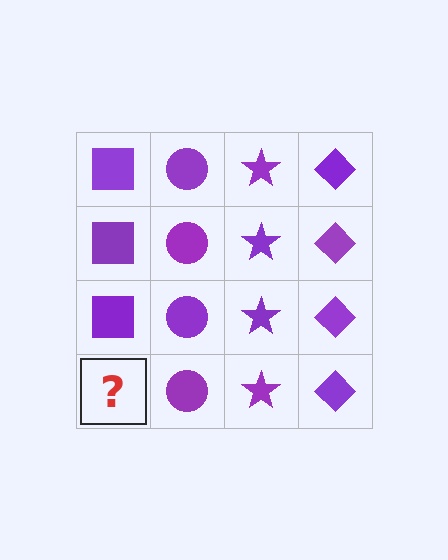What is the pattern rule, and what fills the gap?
The rule is that each column has a consistent shape. The gap should be filled with a purple square.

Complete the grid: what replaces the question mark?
The question mark should be replaced with a purple square.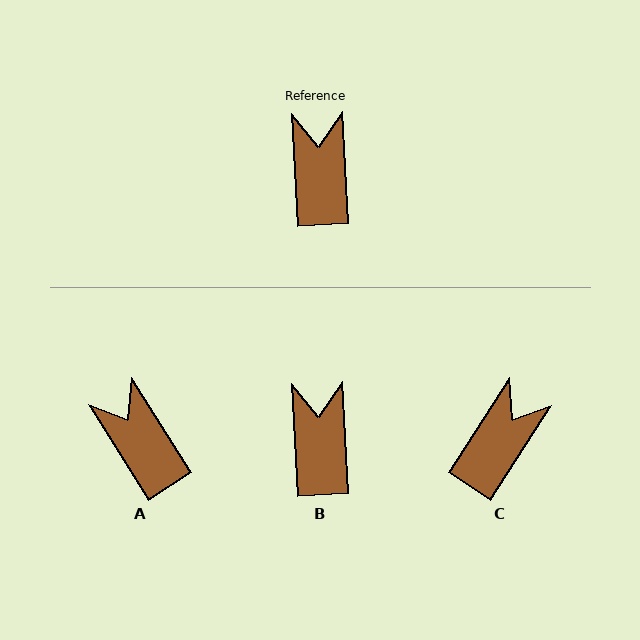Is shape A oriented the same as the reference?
No, it is off by about 30 degrees.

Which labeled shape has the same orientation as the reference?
B.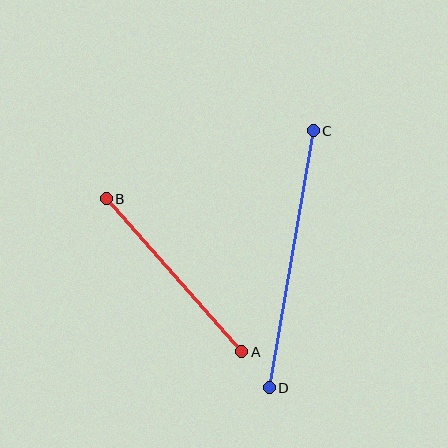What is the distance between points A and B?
The distance is approximately 204 pixels.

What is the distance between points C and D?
The distance is approximately 260 pixels.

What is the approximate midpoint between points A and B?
The midpoint is at approximately (174, 275) pixels.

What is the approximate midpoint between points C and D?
The midpoint is at approximately (291, 259) pixels.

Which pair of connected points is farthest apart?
Points C and D are farthest apart.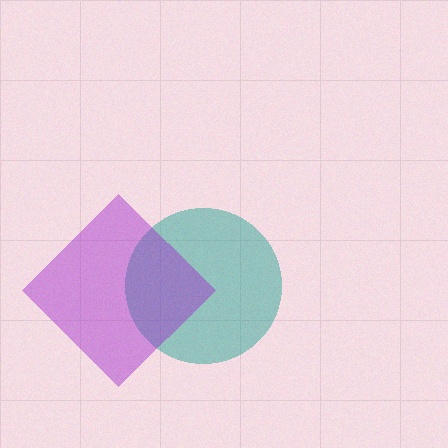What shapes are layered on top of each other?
The layered shapes are: a teal circle, a purple diamond.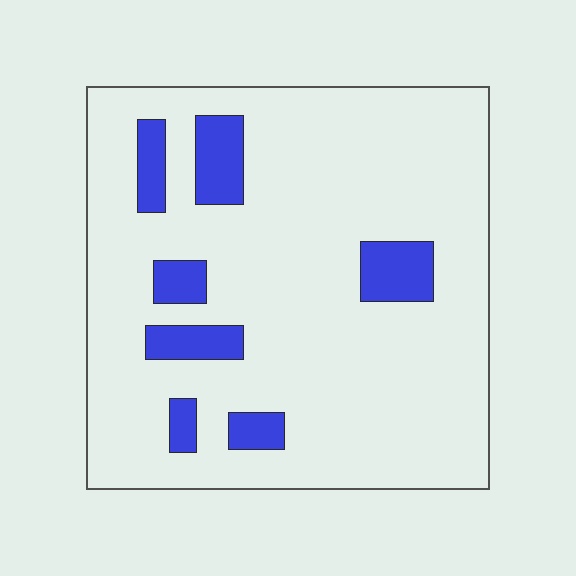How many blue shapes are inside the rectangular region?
7.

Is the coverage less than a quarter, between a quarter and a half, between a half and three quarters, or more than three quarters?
Less than a quarter.